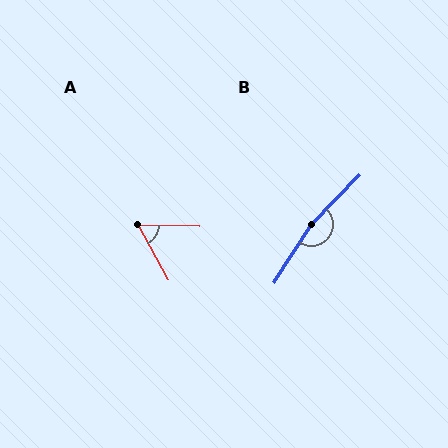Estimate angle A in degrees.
Approximately 60 degrees.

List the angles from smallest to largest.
A (60°), B (168°).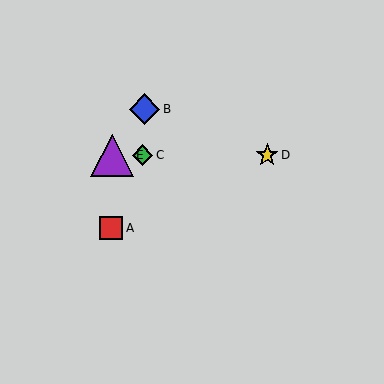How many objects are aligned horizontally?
3 objects (C, D, E) are aligned horizontally.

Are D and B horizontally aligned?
No, D is at y≈155 and B is at y≈109.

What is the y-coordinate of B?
Object B is at y≈109.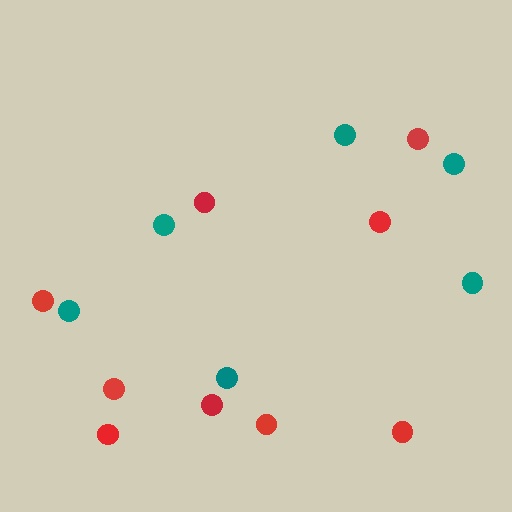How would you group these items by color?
There are 2 groups: one group of teal circles (6) and one group of red circles (9).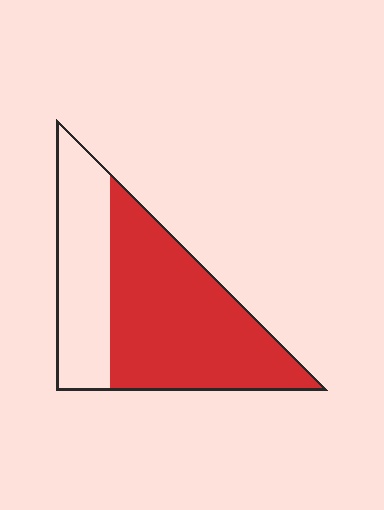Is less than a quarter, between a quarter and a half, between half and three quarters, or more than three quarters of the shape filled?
Between half and three quarters.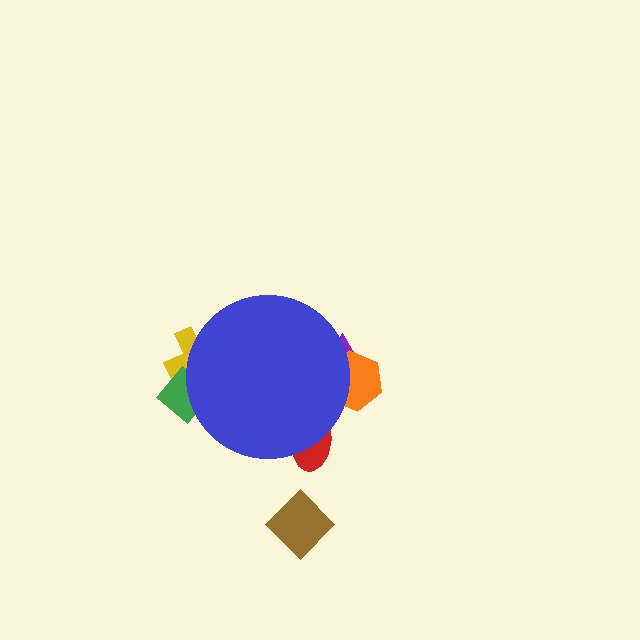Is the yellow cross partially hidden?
Yes, the yellow cross is partially hidden behind the blue circle.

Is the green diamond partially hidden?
Yes, the green diamond is partially hidden behind the blue circle.